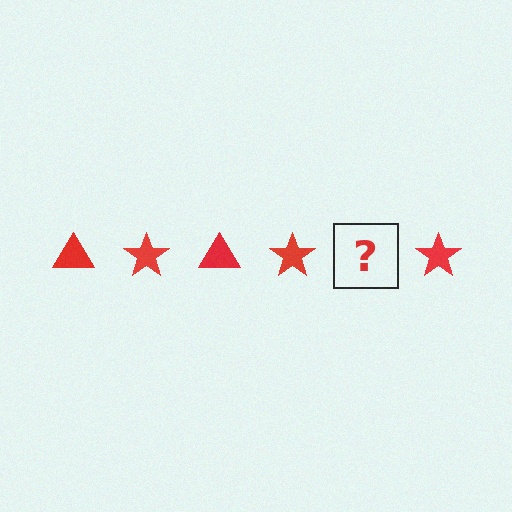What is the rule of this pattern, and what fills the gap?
The rule is that the pattern cycles through triangle, star shapes in red. The gap should be filled with a red triangle.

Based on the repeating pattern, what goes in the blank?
The blank should be a red triangle.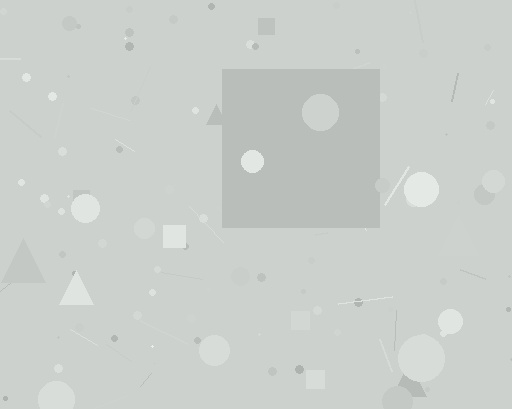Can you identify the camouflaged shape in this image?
The camouflaged shape is a square.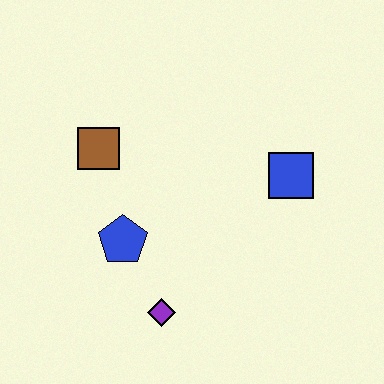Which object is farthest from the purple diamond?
The blue square is farthest from the purple diamond.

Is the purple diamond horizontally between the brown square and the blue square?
Yes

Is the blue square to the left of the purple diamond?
No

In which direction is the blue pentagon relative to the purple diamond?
The blue pentagon is above the purple diamond.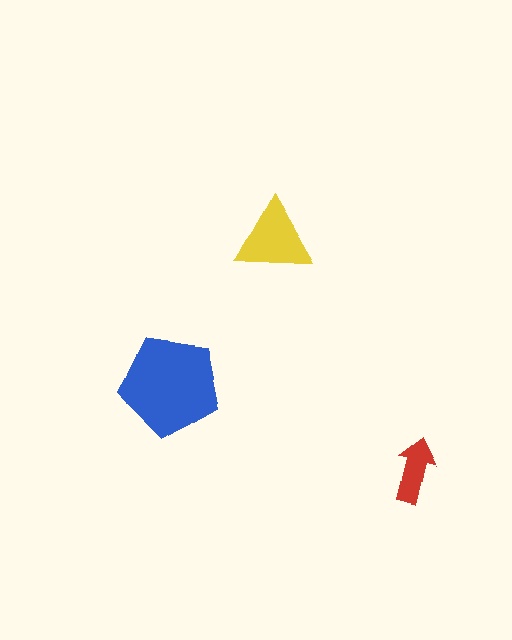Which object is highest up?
The yellow triangle is topmost.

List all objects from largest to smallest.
The blue pentagon, the yellow triangle, the red arrow.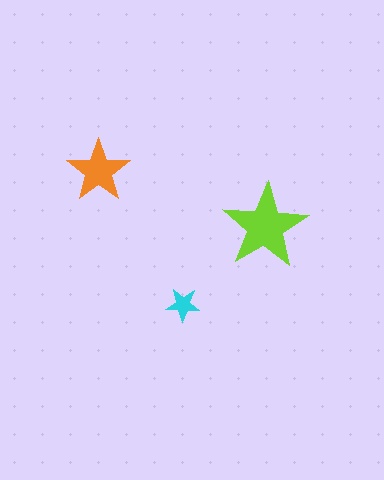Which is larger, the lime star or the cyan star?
The lime one.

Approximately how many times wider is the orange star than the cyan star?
About 2 times wider.